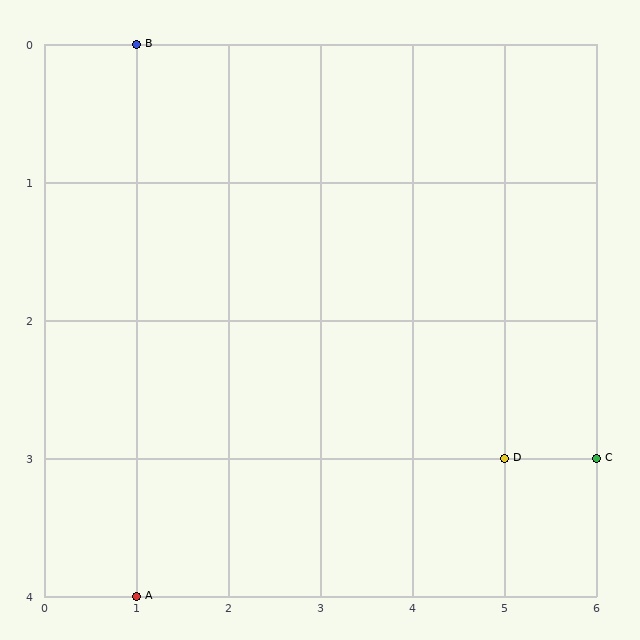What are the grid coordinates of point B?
Point B is at grid coordinates (1, 0).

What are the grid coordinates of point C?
Point C is at grid coordinates (6, 3).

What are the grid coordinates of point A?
Point A is at grid coordinates (1, 4).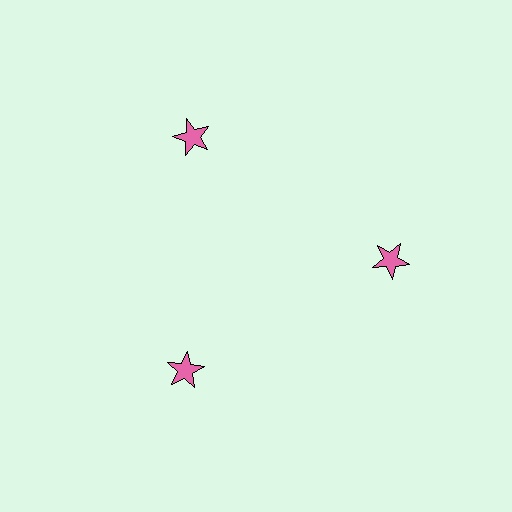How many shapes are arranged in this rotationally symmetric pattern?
There are 3 shapes, arranged in 3 groups of 1.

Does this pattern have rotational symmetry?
Yes, this pattern has 3-fold rotational symmetry. It looks the same after rotating 120 degrees around the center.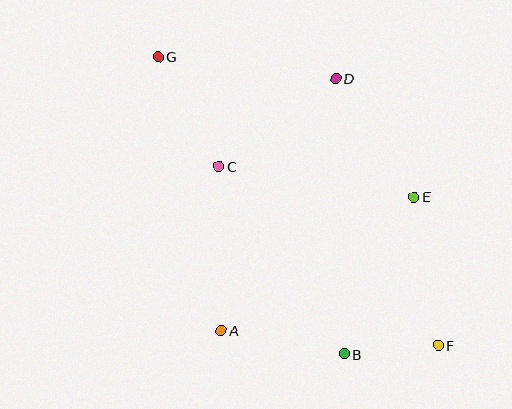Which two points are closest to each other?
Points B and F are closest to each other.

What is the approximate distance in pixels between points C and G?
The distance between C and G is approximately 125 pixels.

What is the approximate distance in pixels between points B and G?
The distance between B and G is approximately 350 pixels.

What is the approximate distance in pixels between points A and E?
The distance between A and E is approximately 235 pixels.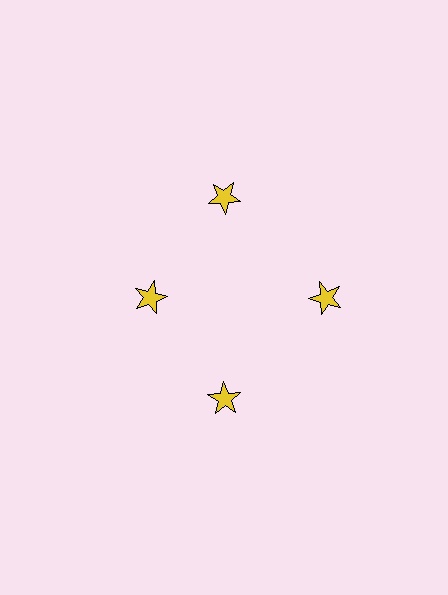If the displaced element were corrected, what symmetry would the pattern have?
It would have 4-fold rotational symmetry — the pattern would map onto itself every 90 degrees.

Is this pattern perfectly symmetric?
No. The 4 yellow stars are arranged in a ring, but one element near the 9 o'clock position is pulled inward toward the center, breaking the 4-fold rotational symmetry.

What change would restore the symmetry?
The symmetry would be restored by moving it outward, back onto the ring so that all 4 stars sit at equal angles and equal distance from the center.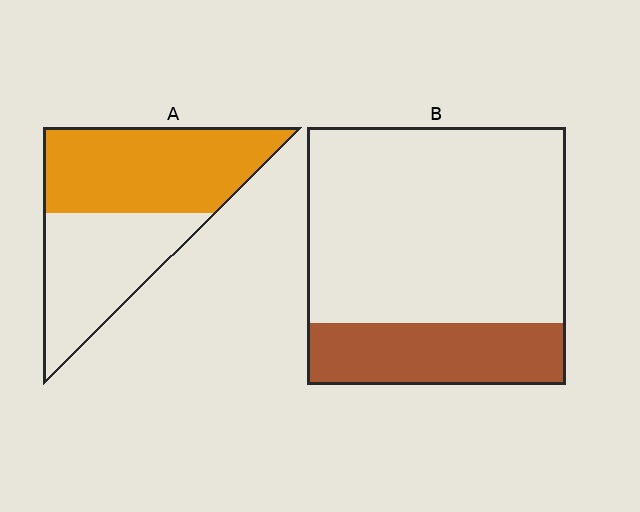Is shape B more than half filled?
No.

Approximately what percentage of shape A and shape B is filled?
A is approximately 55% and B is approximately 25%.